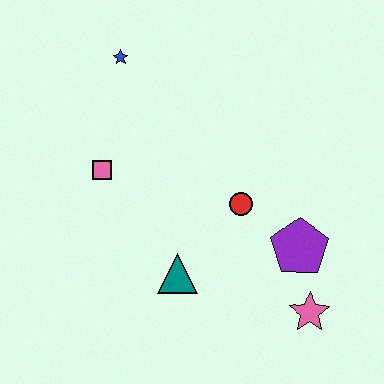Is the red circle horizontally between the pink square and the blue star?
No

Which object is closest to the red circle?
The purple pentagon is closest to the red circle.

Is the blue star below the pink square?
No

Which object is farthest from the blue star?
The pink star is farthest from the blue star.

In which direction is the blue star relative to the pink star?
The blue star is above the pink star.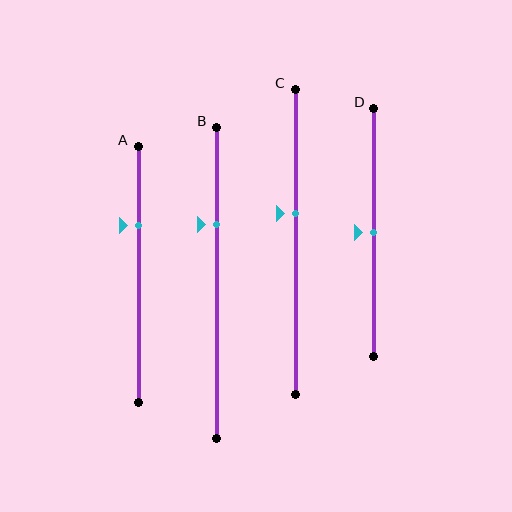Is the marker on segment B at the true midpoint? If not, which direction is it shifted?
No, the marker on segment B is shifted upward by about 19% of the segment length.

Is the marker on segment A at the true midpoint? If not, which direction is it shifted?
No, the marker on segment A is shifted upward by about 19% of the segment length.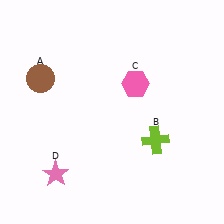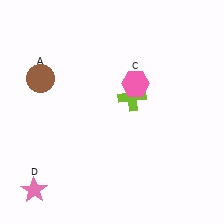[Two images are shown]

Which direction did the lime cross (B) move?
The lime cross (B) moved up.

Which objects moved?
The objects that moved are: the lime cross (B), the pink star (D).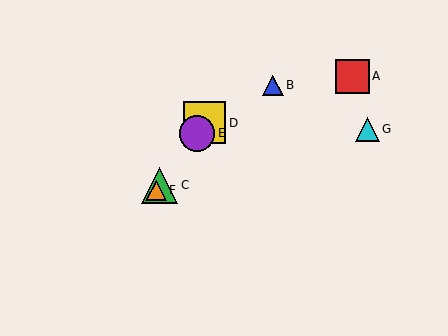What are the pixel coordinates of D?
Object D is at (205, 123).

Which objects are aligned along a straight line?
Objects C, D, E, F are aligned along a straight line.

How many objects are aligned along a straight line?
4 objects (C, D, E, F) are aligned along a straight line.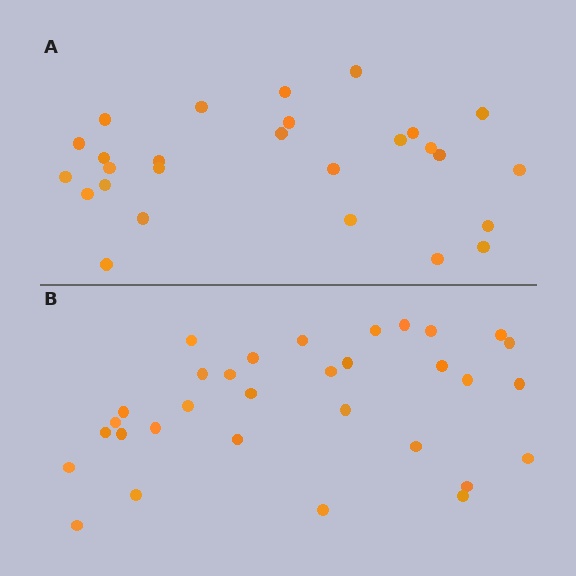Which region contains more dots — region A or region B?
Region B (the bottom region) has more dots.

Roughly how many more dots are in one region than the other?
Region B has about 5 more dots than region A.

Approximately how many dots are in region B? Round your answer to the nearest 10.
About 30 dots. (The exact count is 32, which rounds to 30.)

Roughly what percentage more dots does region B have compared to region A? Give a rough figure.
About 20% more.